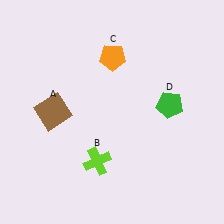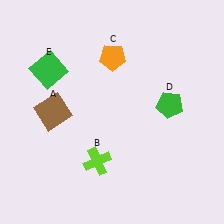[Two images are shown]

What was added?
A green square (E) was added in Image 2.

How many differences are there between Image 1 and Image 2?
There is 1 difference between the two images.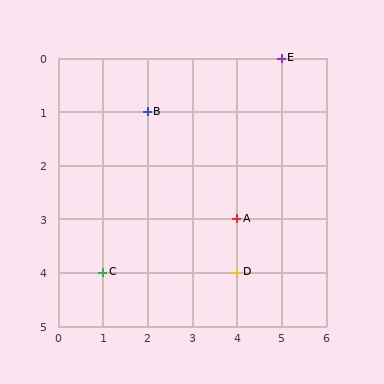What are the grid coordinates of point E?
Point E is at grid coordinates (5, 0).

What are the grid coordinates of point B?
Point B is at grid coordinates (2, 1).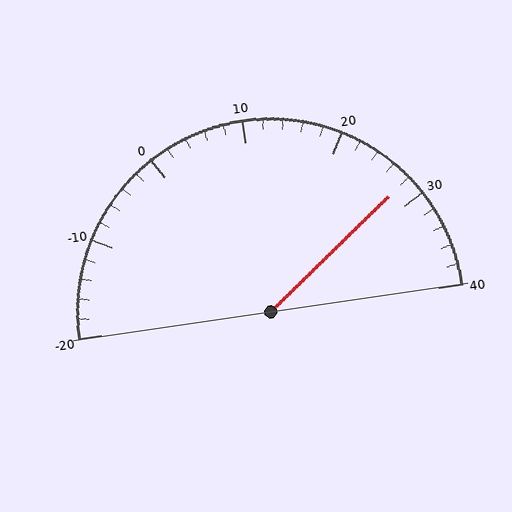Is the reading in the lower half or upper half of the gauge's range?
The reading is in the upper half of the range (-20 to 40).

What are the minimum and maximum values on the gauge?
The gauge ranges from -20 to 40.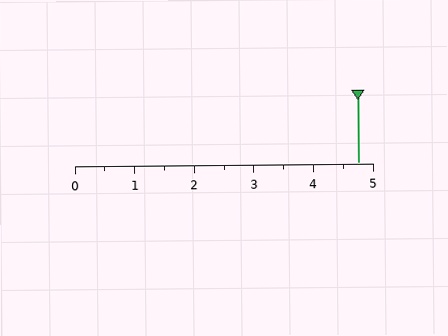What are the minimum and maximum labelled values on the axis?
The axis runs from 0 to 5.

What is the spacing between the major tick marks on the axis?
The major ticks are spaced 1 apart.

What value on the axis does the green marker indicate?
The marker indicates approximately 4.8.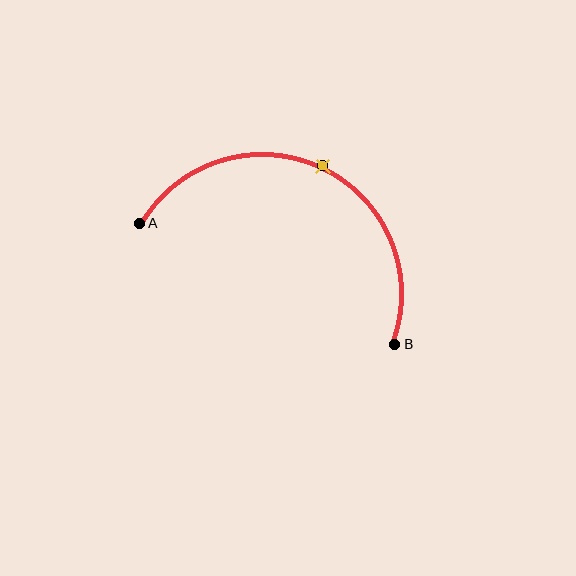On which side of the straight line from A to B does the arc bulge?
The arc bulges above the straight line connecting A and B.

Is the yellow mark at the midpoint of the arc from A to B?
Yes. The yellow mark lies on the arc at equal arc-length from both A and B — it is the arc midpoint.